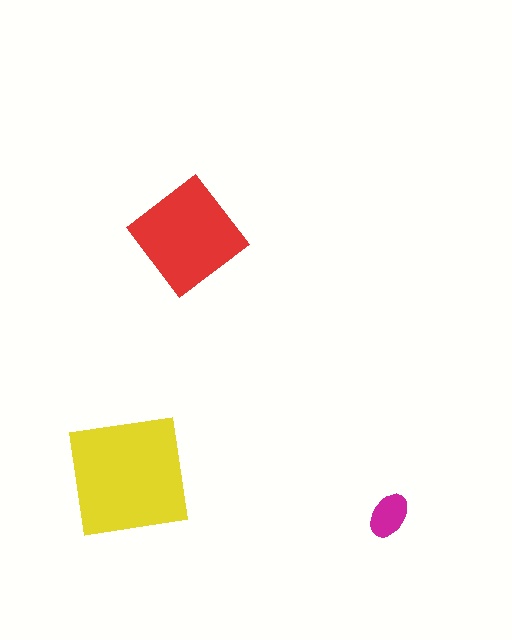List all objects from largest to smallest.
The yellow square, the red diamond, the magenta ellipse.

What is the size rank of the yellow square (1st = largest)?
1st.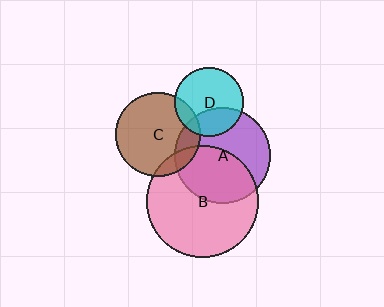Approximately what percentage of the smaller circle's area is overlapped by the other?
Approximately 15%.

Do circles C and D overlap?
Yes.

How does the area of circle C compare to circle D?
Approximately 1.5 times.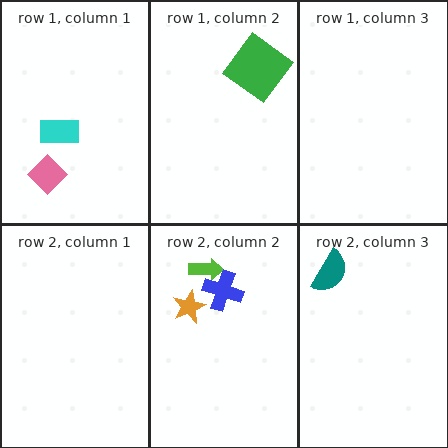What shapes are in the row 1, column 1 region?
The cyan rectangle, the pink diamond.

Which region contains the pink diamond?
The row 1, column 1 region.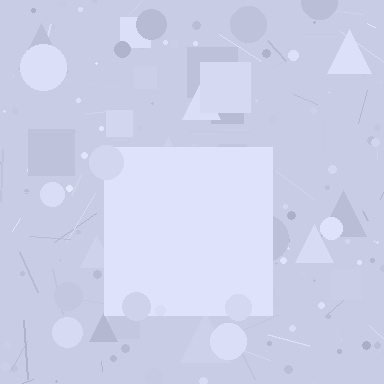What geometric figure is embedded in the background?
A square is embedded in the background.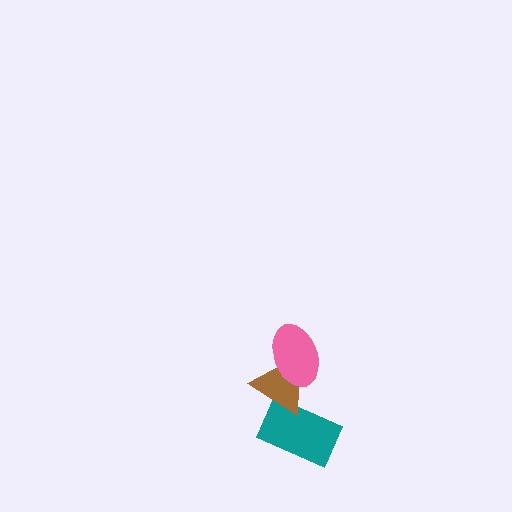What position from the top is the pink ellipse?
The pink ellipse is 1st from the top.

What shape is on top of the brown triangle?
The pink ellipse is on top of the brown triangle.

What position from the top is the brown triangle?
The brown triangle is 2nd from the top.